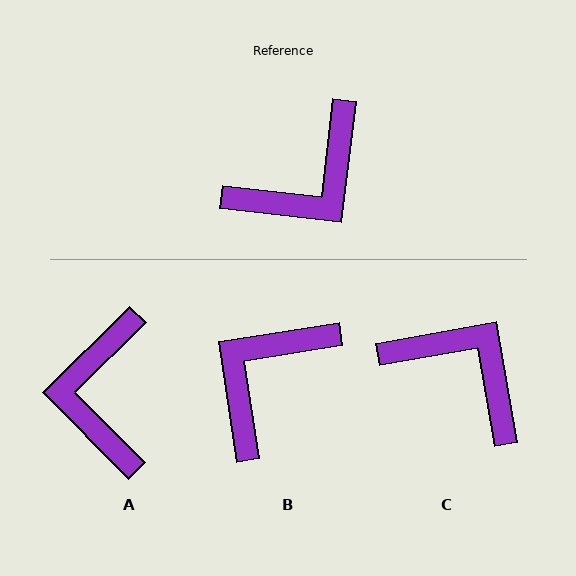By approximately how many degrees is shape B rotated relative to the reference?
Approximately 164 degrees clockwise.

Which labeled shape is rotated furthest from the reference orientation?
B, about 164 degrees away.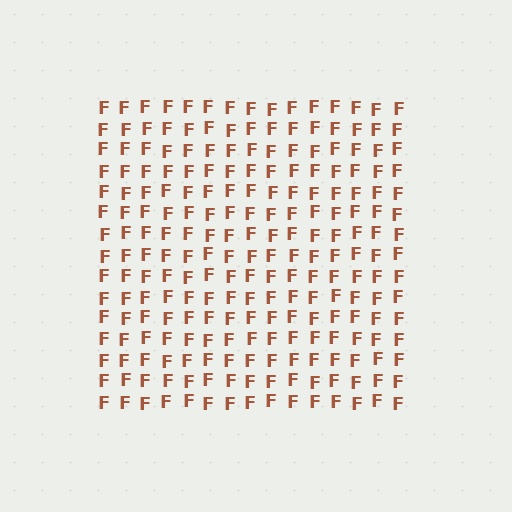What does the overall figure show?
The overall figure shows a square.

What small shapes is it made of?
It is made of small letter F's.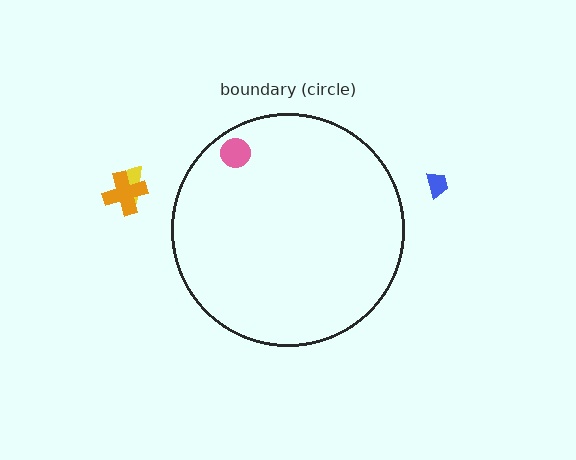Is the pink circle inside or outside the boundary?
Inside.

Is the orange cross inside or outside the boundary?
Outside.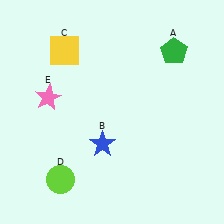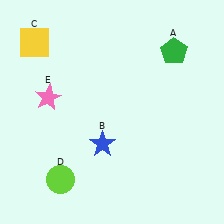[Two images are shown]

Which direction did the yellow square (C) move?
The yellow square (C) moved left.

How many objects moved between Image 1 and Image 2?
1 object moved between the two images.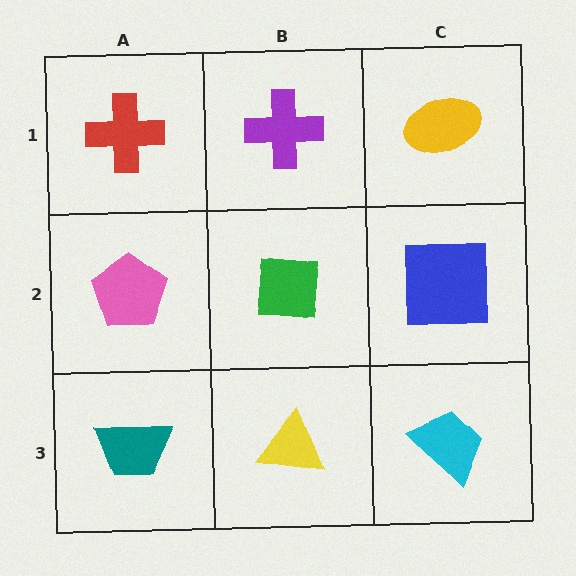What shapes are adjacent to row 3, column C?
A blue square (row 2, column C), a yellow triangle (row 3, column B).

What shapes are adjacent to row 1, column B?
A green square (row 2, column B), a red cross (row 1, column A), a yellow ellipse (row 1, column C).